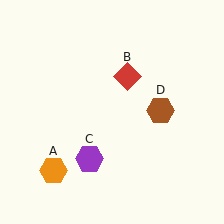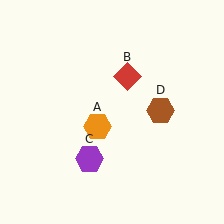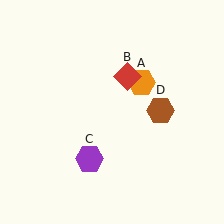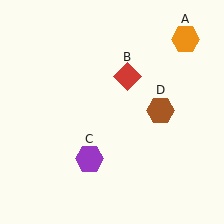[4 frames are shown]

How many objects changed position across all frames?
1 object changed position: orange hexagon (object A).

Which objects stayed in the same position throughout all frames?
Red diamond (object B) and purple hexagon (object C) and brown hexagon (object D) remained stationary.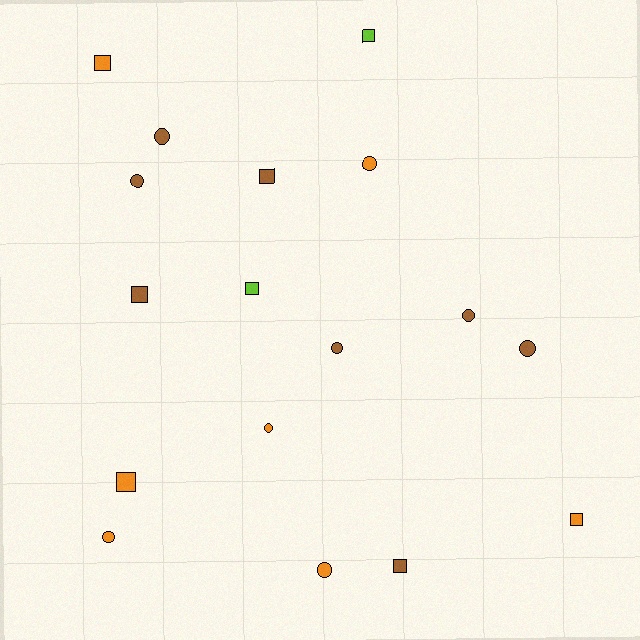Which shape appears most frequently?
Circle, with 9 objects.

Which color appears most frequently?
Brown, with 8 objects.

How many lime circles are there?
There are no lime circles.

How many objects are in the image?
There are 17 objects.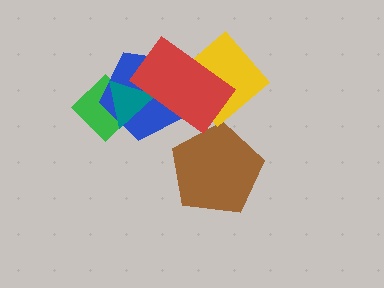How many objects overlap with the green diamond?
2 objects overlap with the green diamond.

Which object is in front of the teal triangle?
The red rectangle is in front of the teal triangle.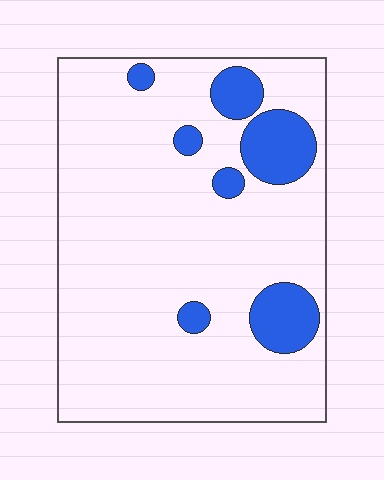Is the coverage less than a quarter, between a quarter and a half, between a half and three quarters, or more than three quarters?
Less than a quarter.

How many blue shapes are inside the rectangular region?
7.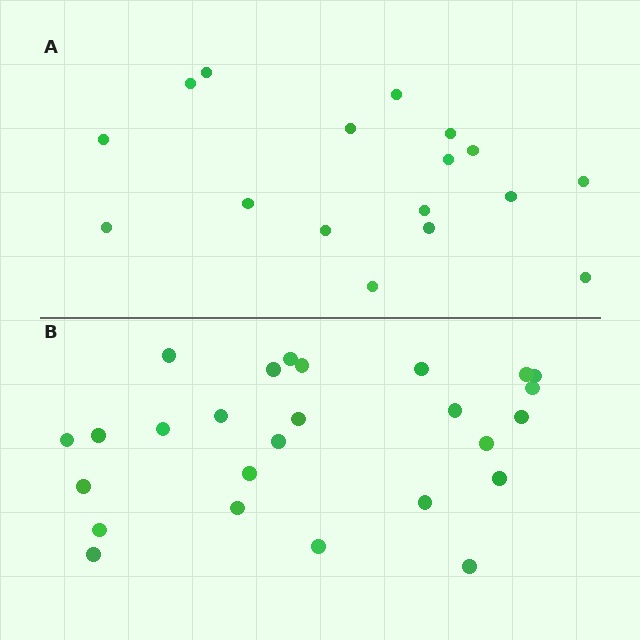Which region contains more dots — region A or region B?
Region B (the bottom region) has more dots.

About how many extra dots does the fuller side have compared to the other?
Region B has roughly 8 or so more dots than region A.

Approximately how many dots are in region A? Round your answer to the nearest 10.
About 20 dots. (The exact count is 17, which rounds to 20.)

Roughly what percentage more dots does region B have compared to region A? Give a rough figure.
About 55% more.